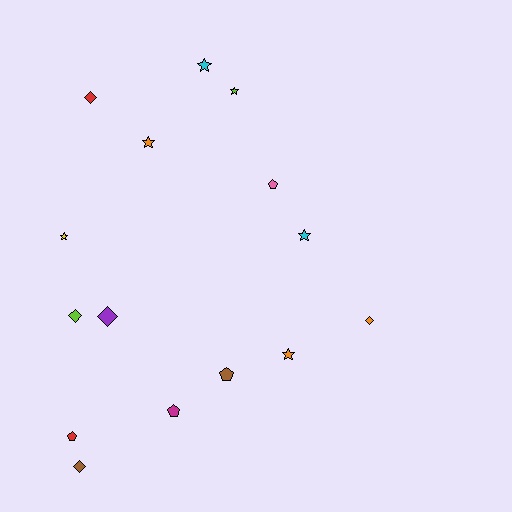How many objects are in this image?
There are 15 objects.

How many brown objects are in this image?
There are 2 brown objects.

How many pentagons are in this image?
There are 4 pentagons.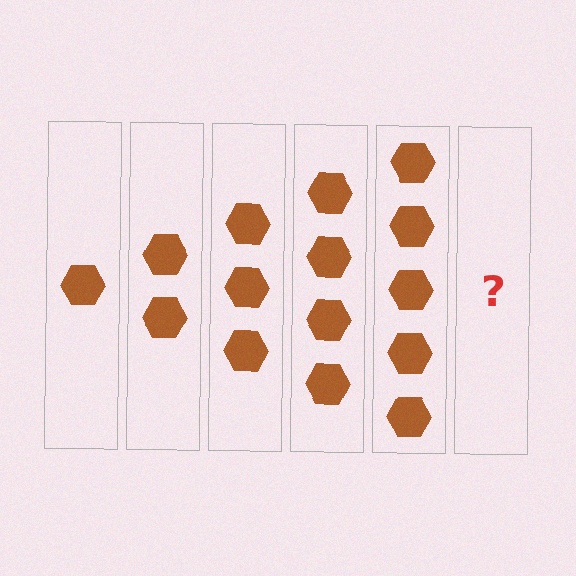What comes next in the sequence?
The next element should be 6 hexagons.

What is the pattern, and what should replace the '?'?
The pattern is that each step adds one more hexagon. The '?' should be 6 hexagons.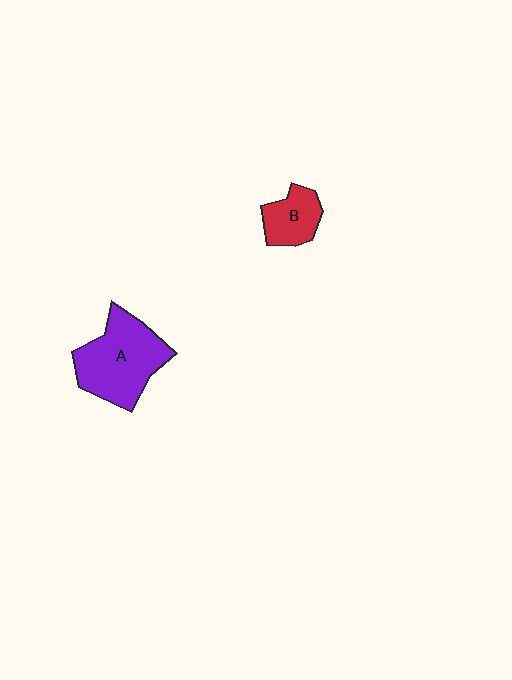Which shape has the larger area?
Shape A (purple).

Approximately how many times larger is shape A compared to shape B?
Approximately 2.2 times.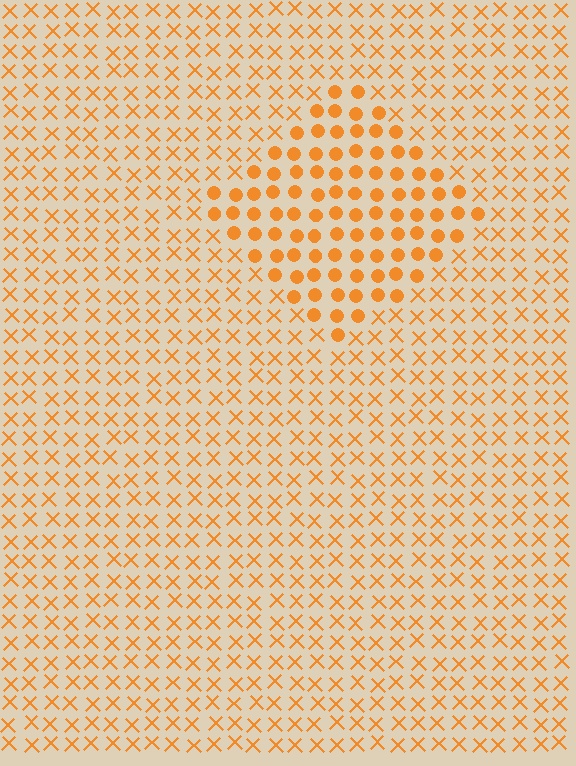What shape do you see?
I see a diamond.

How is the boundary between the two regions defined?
The boundary is defined by a change in element shape: circles inside vs. X marks outside. All elements share the same color and spacing.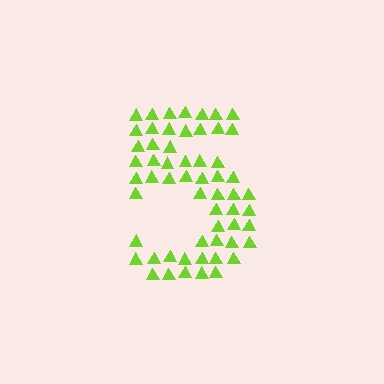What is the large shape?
The large shape is the digit 5.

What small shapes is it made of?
It is made of small triangles.